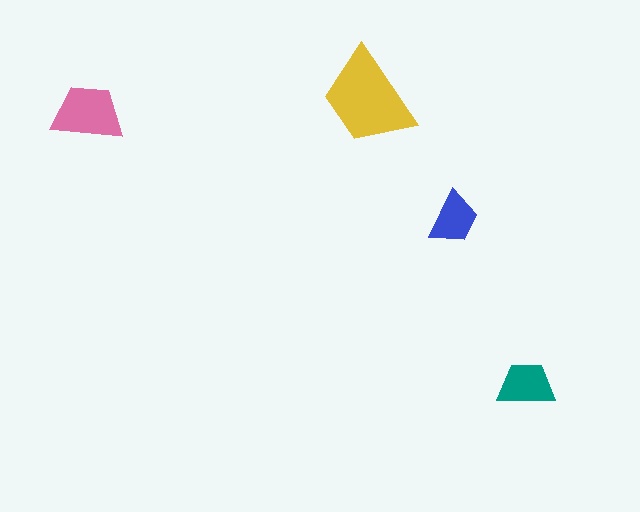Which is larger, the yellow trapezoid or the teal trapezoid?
The yellow one.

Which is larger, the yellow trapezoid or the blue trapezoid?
The yellow one.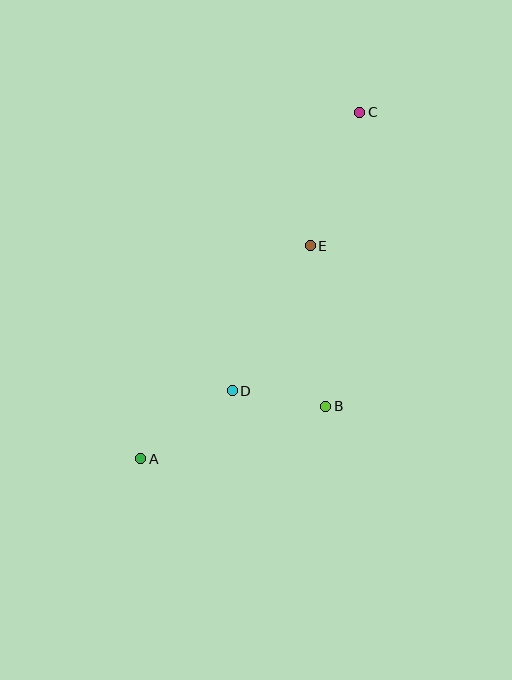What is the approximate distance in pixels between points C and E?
The distance between C and E is approximately 142 pixels.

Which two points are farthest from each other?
Points A and C are farthest from each other.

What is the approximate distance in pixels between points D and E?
The distance between D and E is approximately 165 pixels.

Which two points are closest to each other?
Points B and D are closest to each other.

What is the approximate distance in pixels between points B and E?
The distance between B and E is approximately 161 pixels.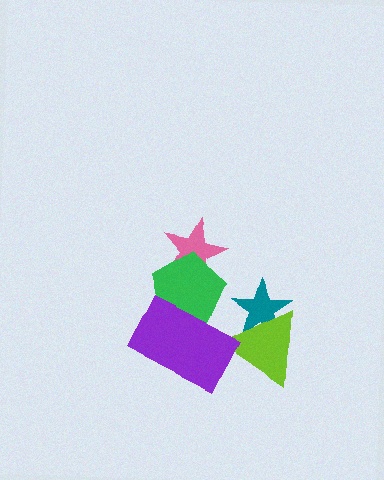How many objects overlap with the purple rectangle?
2 objects overlap with the purple rectangle.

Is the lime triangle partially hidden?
Yes, it is partially covered by another shape.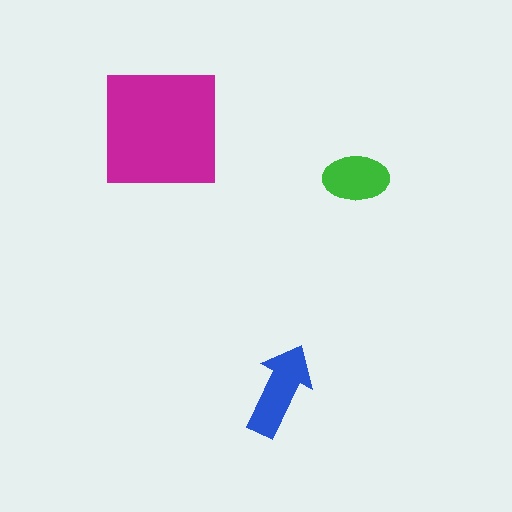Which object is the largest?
The magenta square.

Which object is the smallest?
The green ellipse.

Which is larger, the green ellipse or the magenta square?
The magenta square.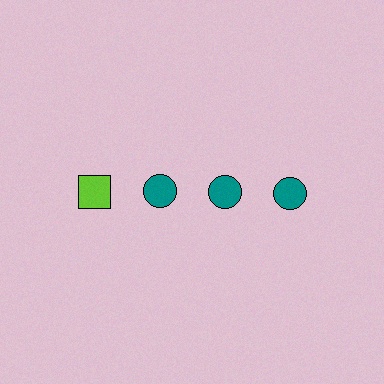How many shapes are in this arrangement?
There are 4 shapes arranged in a grid pattern.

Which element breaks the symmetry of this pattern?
The lime square in the top row, leftmost column breaks the symmetry. All other shapes are teal circles.